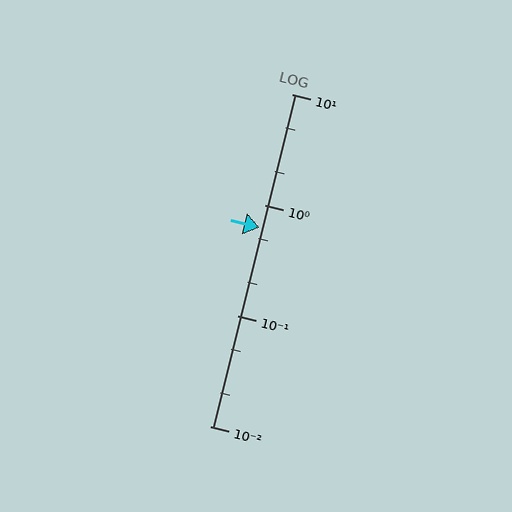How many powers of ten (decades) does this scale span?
The scale spans 3 decades, from 0.01 to 10.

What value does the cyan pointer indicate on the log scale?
The pointer indicates approximately 0.62.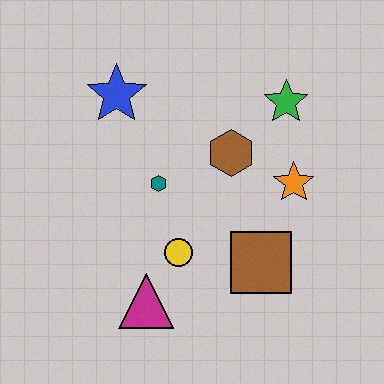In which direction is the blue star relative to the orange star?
The blue star is to the left of the orange star.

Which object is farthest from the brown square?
The blue star is farthest from the brown square.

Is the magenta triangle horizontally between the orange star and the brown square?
No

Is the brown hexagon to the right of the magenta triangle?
Yes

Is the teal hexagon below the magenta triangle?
No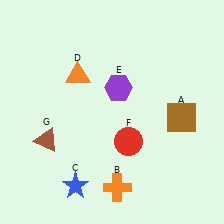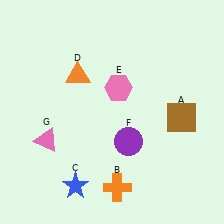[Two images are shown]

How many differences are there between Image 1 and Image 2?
There are 3 differences between the two images.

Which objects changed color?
E changed from purple to pink. F changed from red to purple. G changed from brown to pink.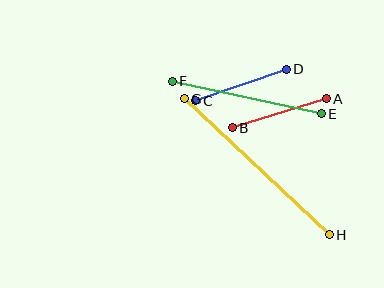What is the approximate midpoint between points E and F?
The midpoint is at approximately (247, 97) pixels.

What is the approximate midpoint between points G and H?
The midpoint is at approximately (257, 167) pixels.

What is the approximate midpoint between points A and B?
The midpoint is at approximately (279, 113) pixels.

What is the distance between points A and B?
The distance is approximately 98 pixels.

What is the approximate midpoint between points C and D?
The midpoint is at approximately (241, 85) pixels.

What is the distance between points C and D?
The distance is approximately 96 pixels.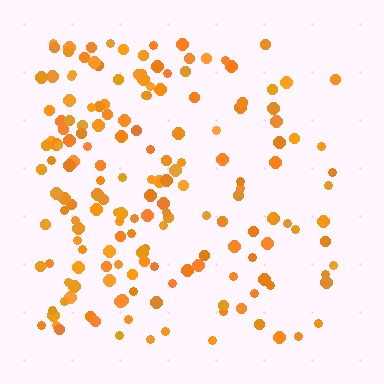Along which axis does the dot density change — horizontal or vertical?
Horizontal.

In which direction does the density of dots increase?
From right to left, with the left side densest.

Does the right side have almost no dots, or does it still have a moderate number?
Still a moderate number, just noticeably fewer than the left.